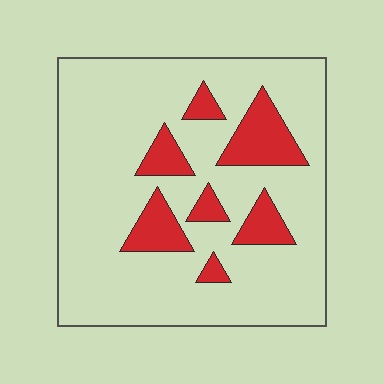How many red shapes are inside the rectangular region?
7.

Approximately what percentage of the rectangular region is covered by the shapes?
Approximately 15%.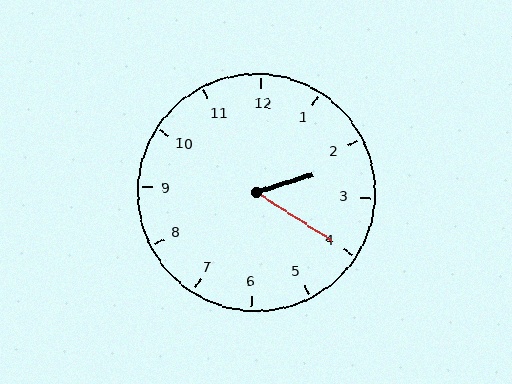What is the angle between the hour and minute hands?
Approximately 50 degrees.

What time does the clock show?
2:20.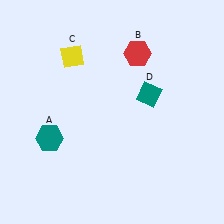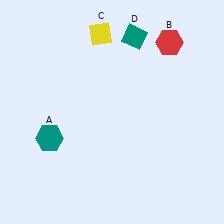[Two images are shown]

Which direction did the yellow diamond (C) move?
The yellow diamond (C) moved right.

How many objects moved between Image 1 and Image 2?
3 objects moved between the two images.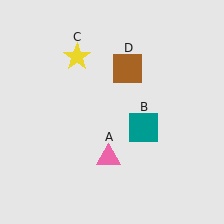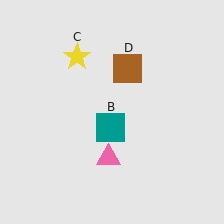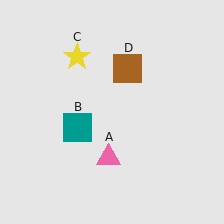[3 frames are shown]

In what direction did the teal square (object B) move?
The teal square (object B) moved left.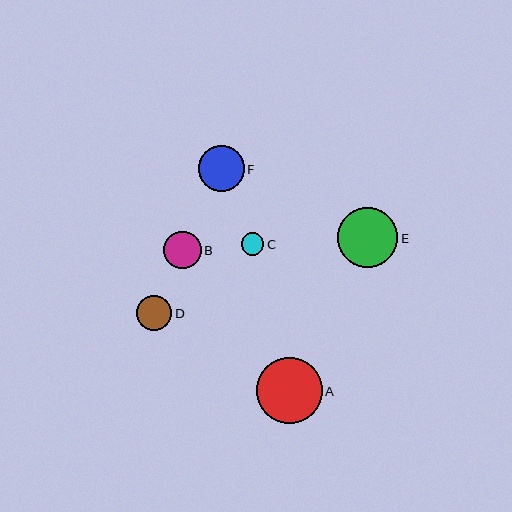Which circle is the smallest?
Circle C is the smallest with a size of approximately 23 pixels.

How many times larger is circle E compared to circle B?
Circle E is approximately 1.6 times the size of circle B.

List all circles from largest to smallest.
From largest to smallest: A, E, F, B, D, C.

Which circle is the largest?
Circle A is the largest with a size of approximately 66 pixels.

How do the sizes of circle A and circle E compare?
Circle A and circle E are approximately the same size.